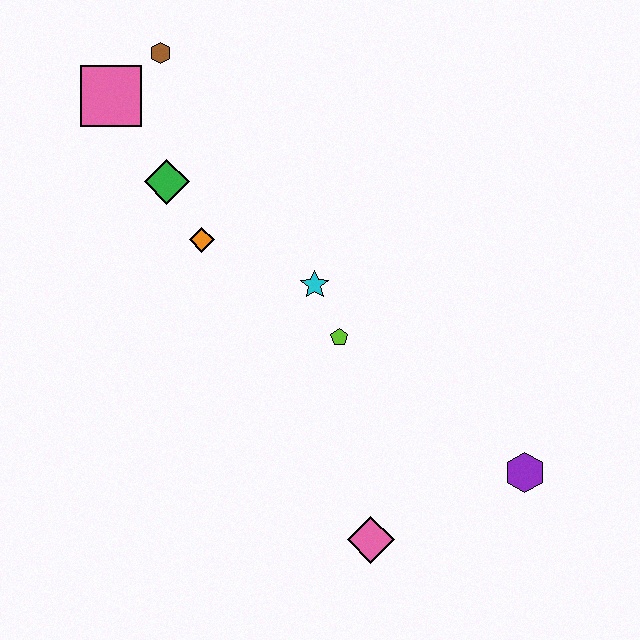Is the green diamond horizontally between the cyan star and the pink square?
Yes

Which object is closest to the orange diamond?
The green diamond is closest to the orange diamond.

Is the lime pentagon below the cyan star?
Yes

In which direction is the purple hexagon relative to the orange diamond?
The purple hexagon is to the right of the orange diamond.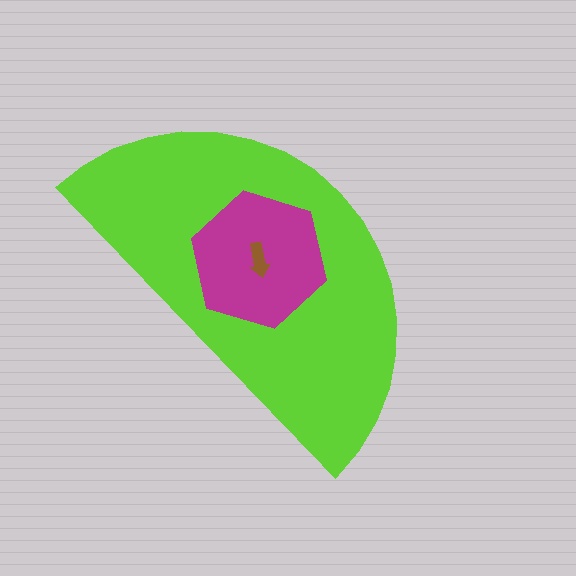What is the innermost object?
The brown arrow.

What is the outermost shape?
The lime semicircle.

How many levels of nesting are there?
3.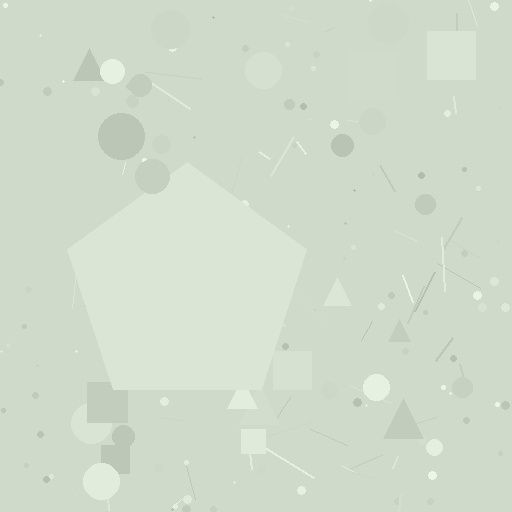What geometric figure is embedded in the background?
A pentagon is embedded in the background.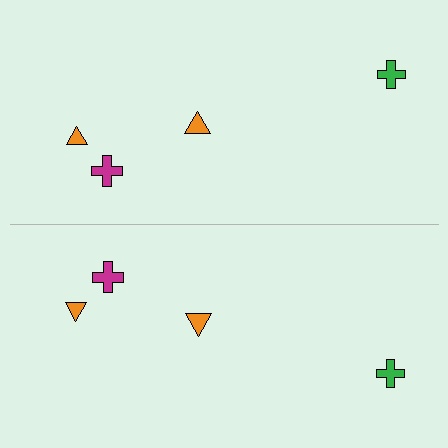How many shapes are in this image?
There are 8 shapes in this image.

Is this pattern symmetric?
Yes, this pattern has bilateral (reflection) symmetry.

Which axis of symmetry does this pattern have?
The pattern has a horizontal axis of symmetry running through the center of the image.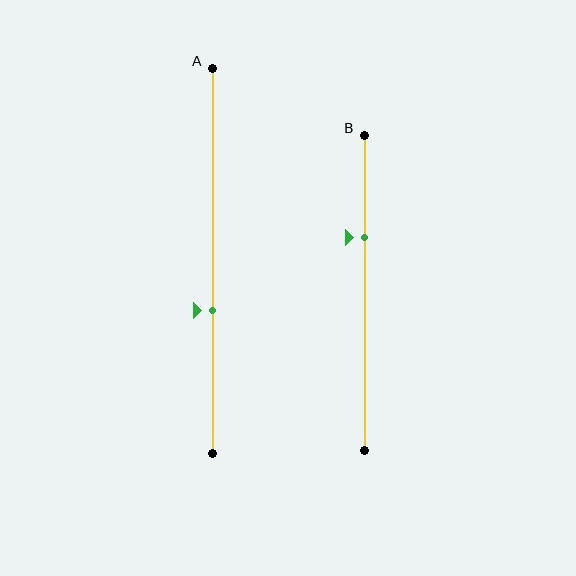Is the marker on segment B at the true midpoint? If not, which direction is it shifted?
No, the marker on segment B is shifted upward by about 17% of the segment length.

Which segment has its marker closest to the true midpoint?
Segment A has its marker closest to the true midpoint.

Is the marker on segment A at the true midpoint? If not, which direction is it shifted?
No, the marker on segment A is shifted downward by about 13% of the segment length.